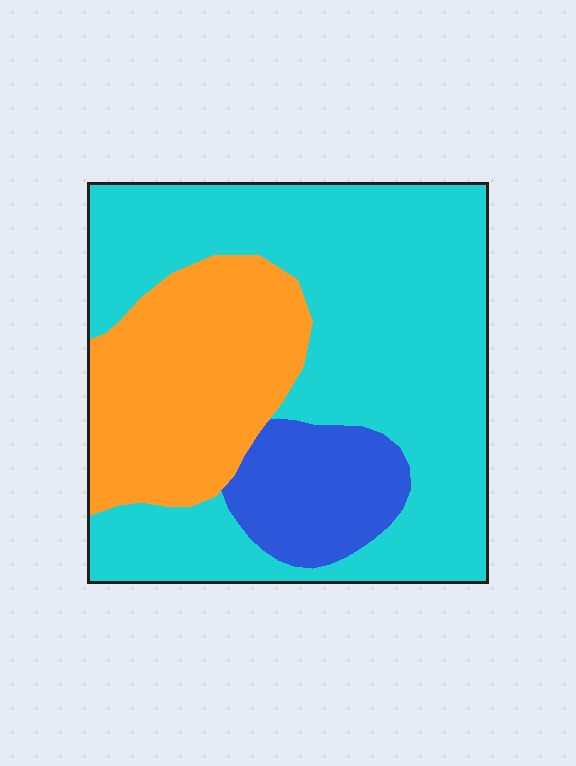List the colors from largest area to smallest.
From largest to smallest: cyan, orange, blue.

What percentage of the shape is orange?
Orange covers around 25% of the shape.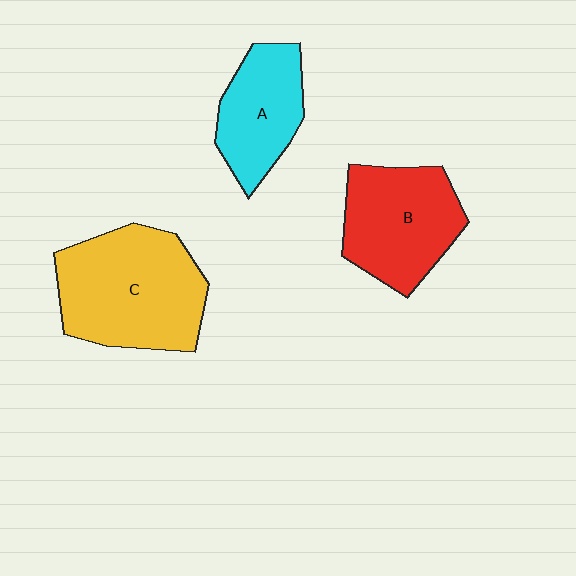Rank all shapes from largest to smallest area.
From largest to smallest: C (yellow), B (red), A (cyan).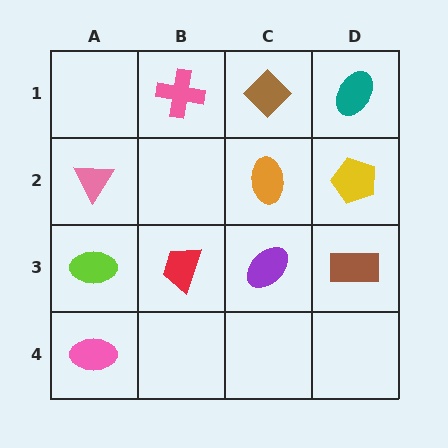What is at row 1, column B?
A pink cross.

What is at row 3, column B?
A red trapezoid.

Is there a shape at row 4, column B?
No, that cell is empty.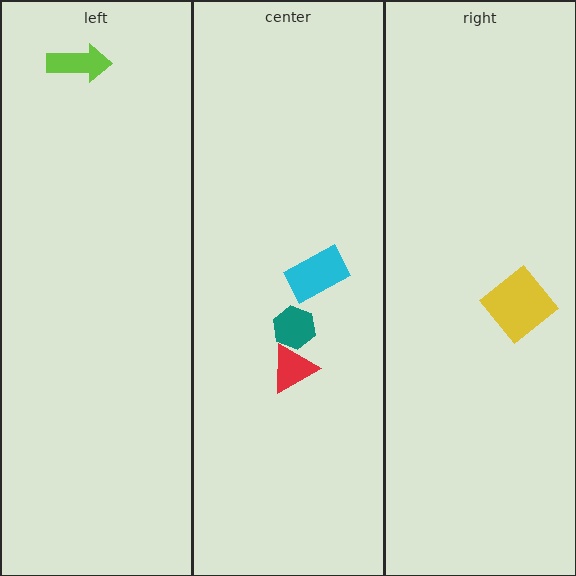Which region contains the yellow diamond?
The right region.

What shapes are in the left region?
The lime arrow.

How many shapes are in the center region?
3.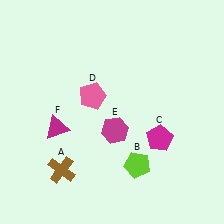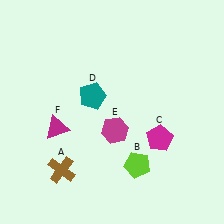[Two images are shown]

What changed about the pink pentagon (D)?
In Image 1, D is pink. In Image 2, it changed to teal.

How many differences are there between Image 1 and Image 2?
There is 1 difference between the two images.